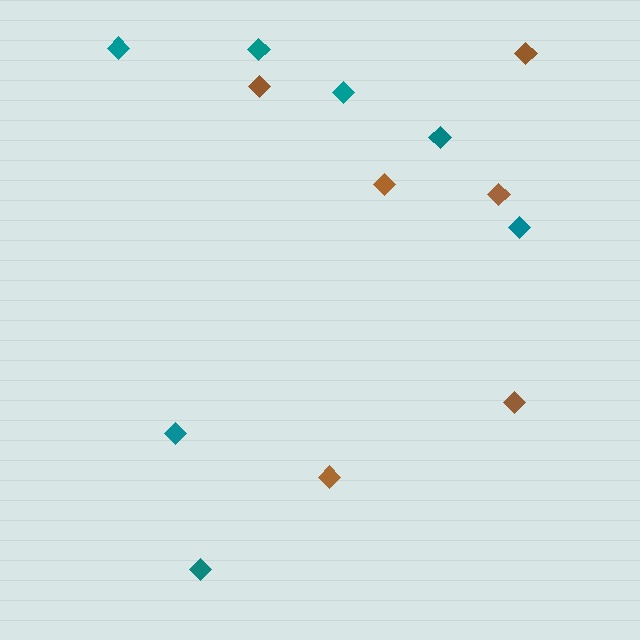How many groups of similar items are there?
There are 2 groups: one group of brown diamonds (6) and one group of teal diamonds (7).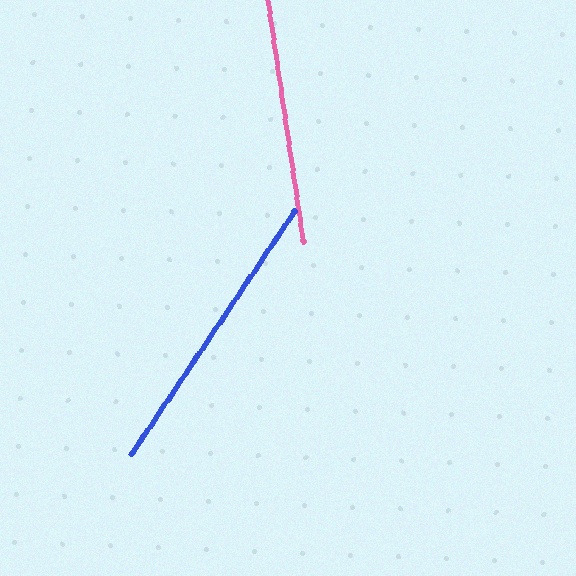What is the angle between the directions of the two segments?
Approximately 42 degrees.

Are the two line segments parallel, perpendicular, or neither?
Neither parallel nor perpendicular — they differ by about 42°.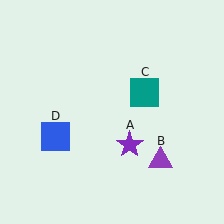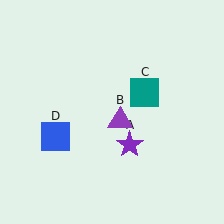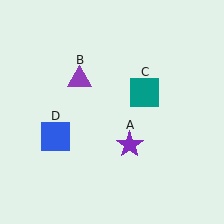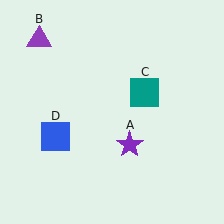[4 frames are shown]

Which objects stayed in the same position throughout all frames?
Purple star (object A) and teal square (object C) and blue square (object D) remained stationary.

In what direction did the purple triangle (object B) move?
The purple triangle (object B) moved up and to the left.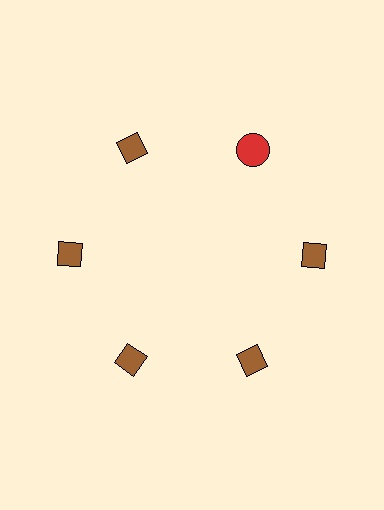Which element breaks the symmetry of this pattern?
The red circle at roughly the 1 o'clock position breaks the symmetry. All other shapes are brown diamonds.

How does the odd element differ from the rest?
It differs in both color (red instead of brown) and shape (circle instead of diamond).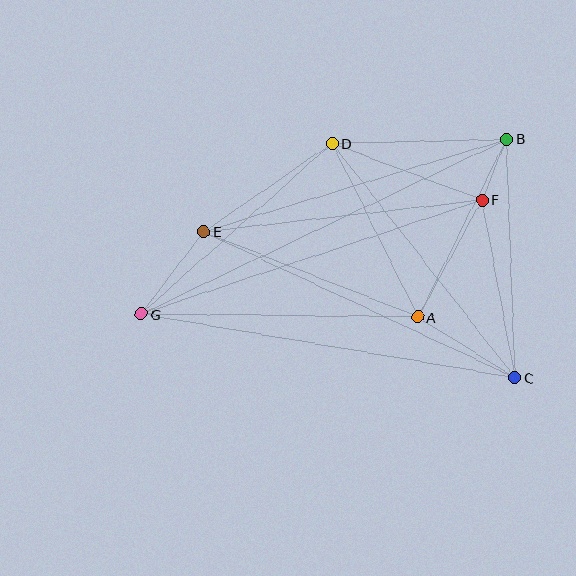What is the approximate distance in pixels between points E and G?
The distance between E and G is approximately 103 pixels.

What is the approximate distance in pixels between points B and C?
The distance between B and C is approximately 239 pixels.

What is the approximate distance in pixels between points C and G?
The distance between C and G is approximately 379 pixels.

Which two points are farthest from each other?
Points B and G are farthest from each other.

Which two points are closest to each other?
Points B and F are closest to each other.